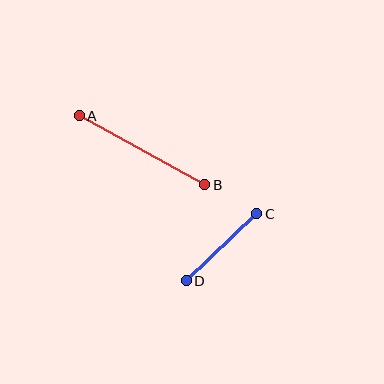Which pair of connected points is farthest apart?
Points A and B are farthest apart.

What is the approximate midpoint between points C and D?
The midpoint is at approximately (221, 247) pixels.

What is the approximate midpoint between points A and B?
The midpoint is at approximately (142, 150) pixels.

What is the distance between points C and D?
The distance is approximately 97 pixels.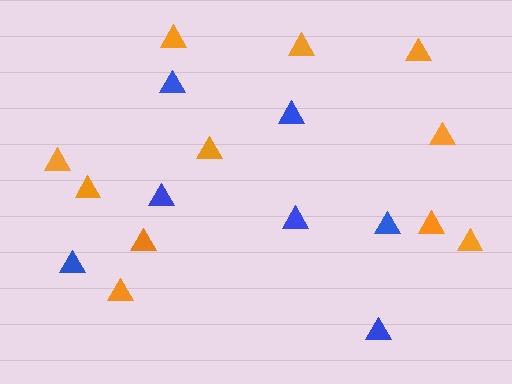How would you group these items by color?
There are 2 groups: one group of blue triangles (7) and one group of orange triangles (11).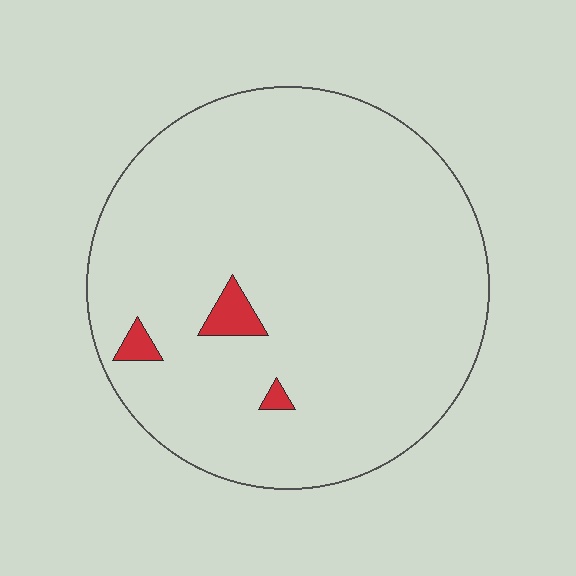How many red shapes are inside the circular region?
3.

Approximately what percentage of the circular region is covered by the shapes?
Approximately 5%.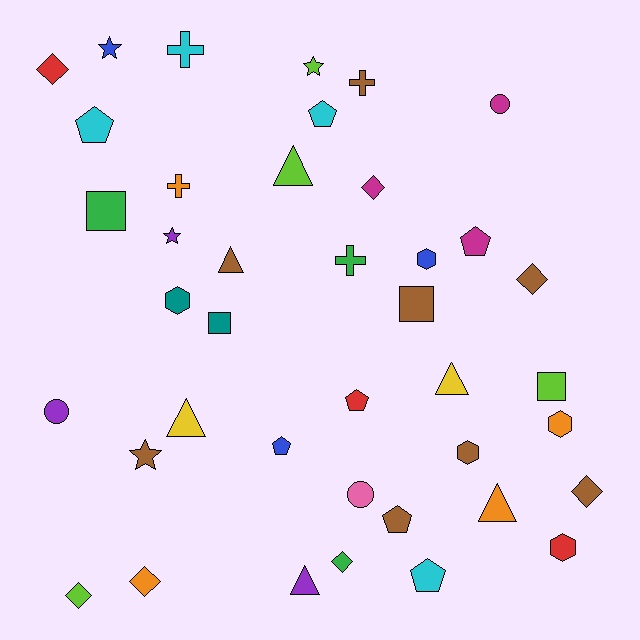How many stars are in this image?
There are 4 stars.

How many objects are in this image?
There are 40 objects.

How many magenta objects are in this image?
There are 3 magenta objects.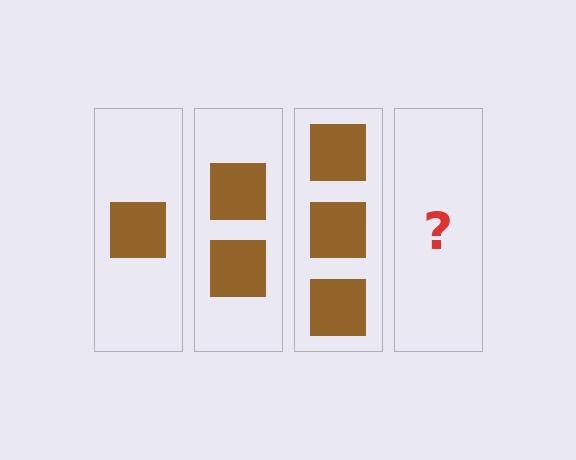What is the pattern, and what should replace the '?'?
The pattern is that each step adds one more square. The '?' should be 4 squares.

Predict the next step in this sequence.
The next step is 4 squares.